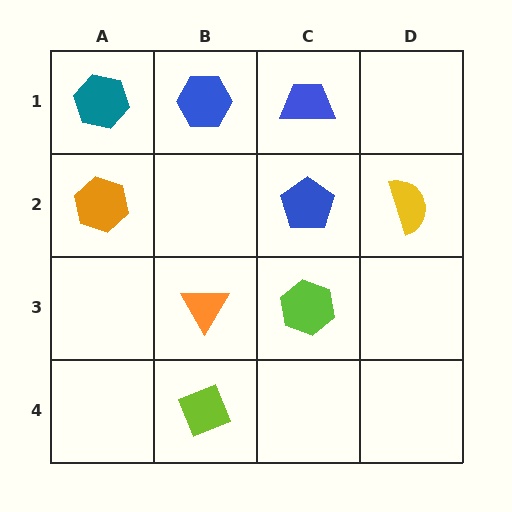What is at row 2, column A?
An orange hexagon.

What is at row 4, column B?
A lime diamond.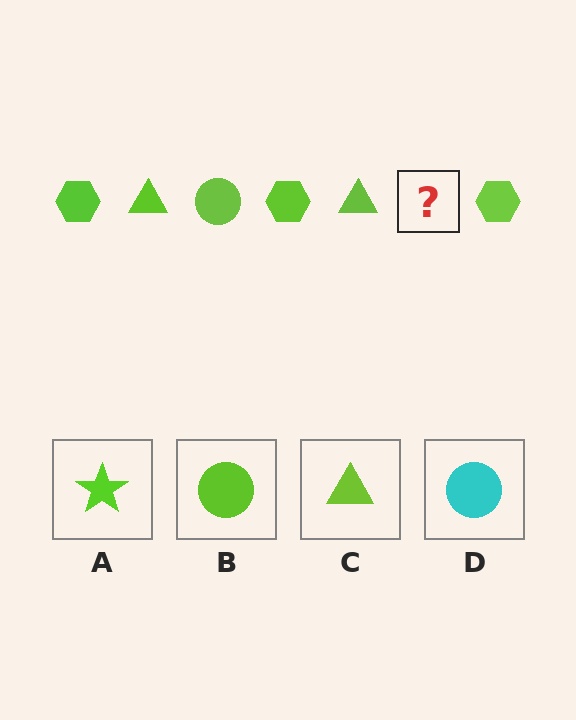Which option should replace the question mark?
Option B.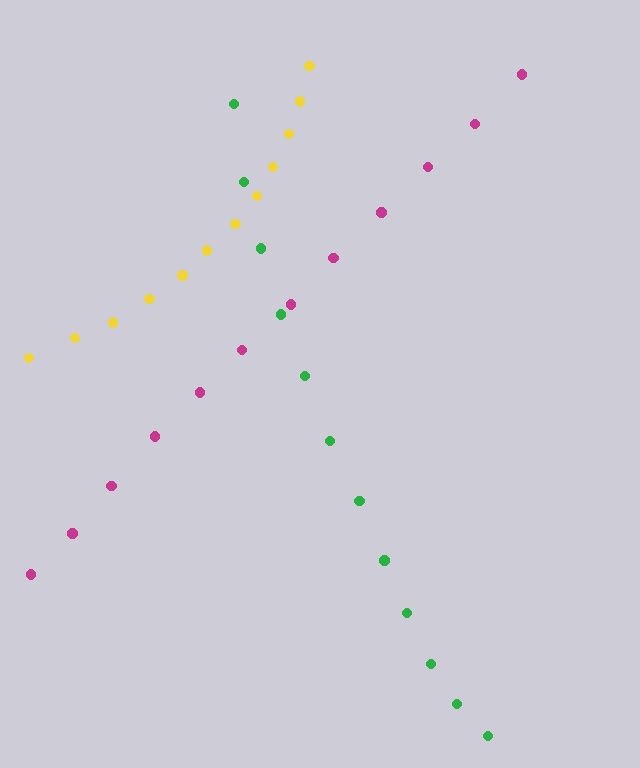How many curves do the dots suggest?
There are 3 distinct paths.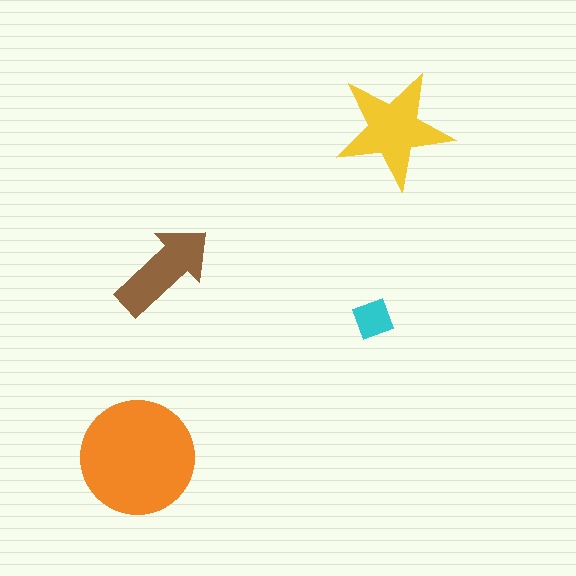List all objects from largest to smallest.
The orange circle, the yellow star, the brown arrow, the cyan diamond.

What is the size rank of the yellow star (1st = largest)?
2nd.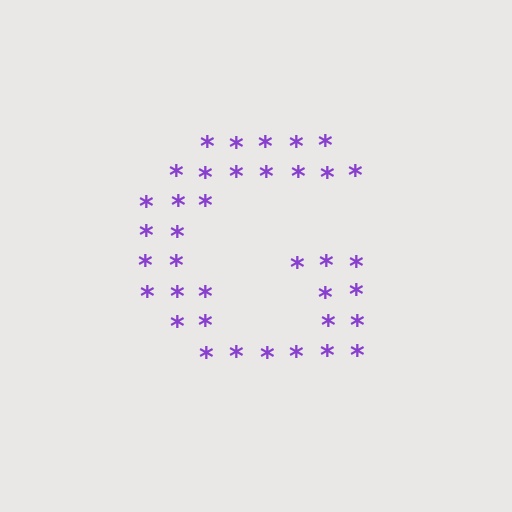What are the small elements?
The small elements are asterisks.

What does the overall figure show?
The overall figure shows the letter G.